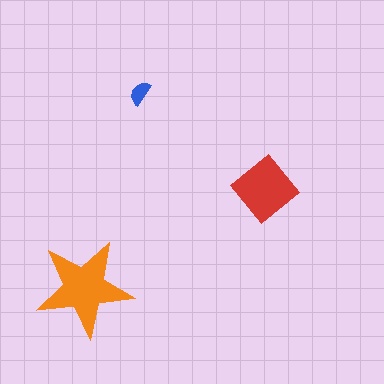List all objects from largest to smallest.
The orange star, the red diamond, the blue semicircle.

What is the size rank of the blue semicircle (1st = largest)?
3rd.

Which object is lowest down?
The orange star is bottommost.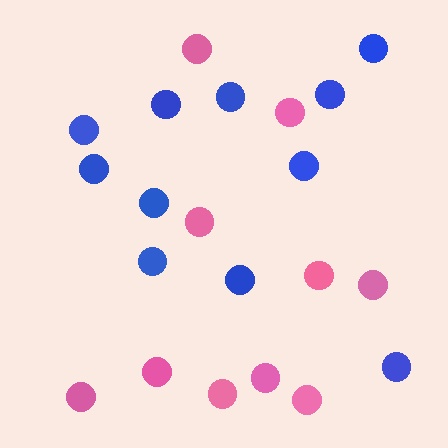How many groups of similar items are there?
There are 2 groups: one group of pink circles (10) and one group of blue circles (11).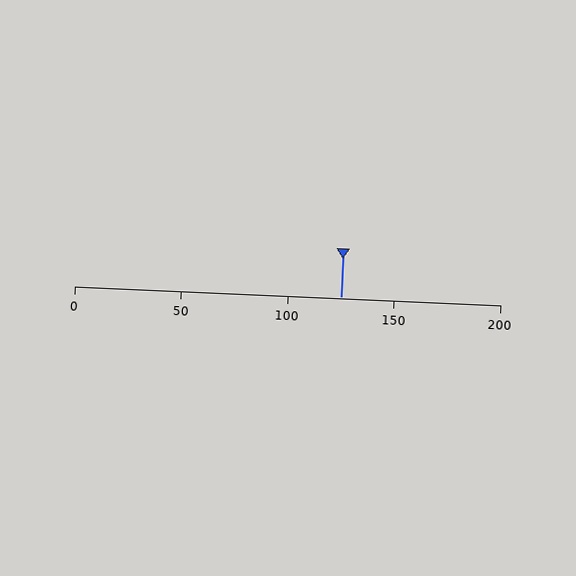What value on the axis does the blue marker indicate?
The marker indicates approximately 125.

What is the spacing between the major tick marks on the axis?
The major ticks are spaced 50 apart.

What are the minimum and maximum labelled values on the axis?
The axis runs from 0 to 200.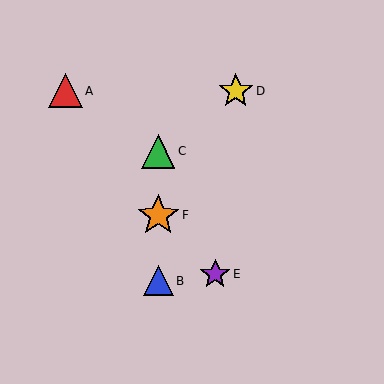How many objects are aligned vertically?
3 objects (B, C, F) are aligned vertically.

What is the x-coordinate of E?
Object E is at x≈215.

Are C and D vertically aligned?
No, C is at x≈158 and D is at x≈236.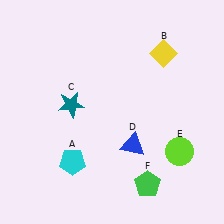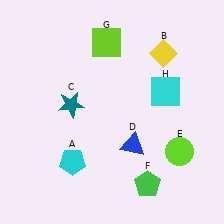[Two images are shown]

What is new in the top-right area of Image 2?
A cyan square (H) was added in the top-right area of Image 2.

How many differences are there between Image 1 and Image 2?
There are 2 differences between the two images.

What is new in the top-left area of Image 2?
A lime square (G) was added in the top-left area of Image 2.